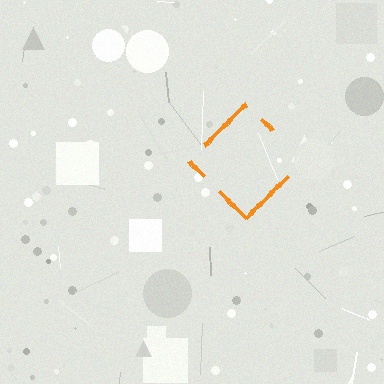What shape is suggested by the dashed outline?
The dashed outline suggests a diamond.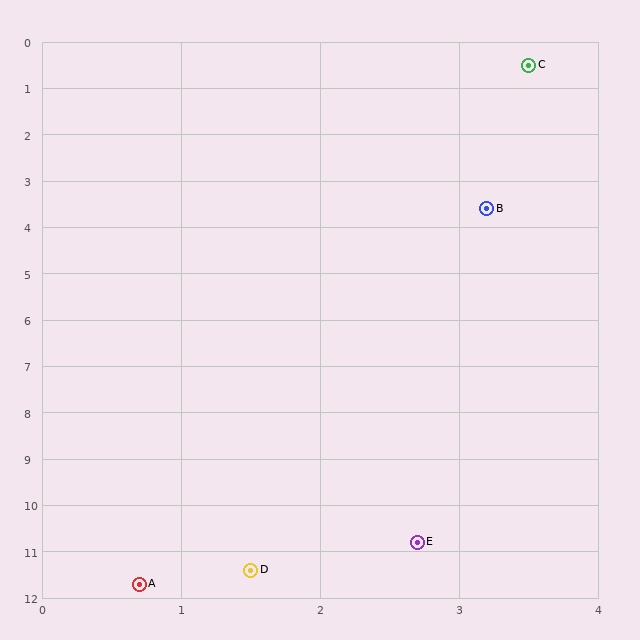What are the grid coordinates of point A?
Point A is at approximately (0.7, 11.7).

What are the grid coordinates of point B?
Point B is at approximately (3.2, 3.6).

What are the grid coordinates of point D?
Point D is at approximately (1.5, 11.4).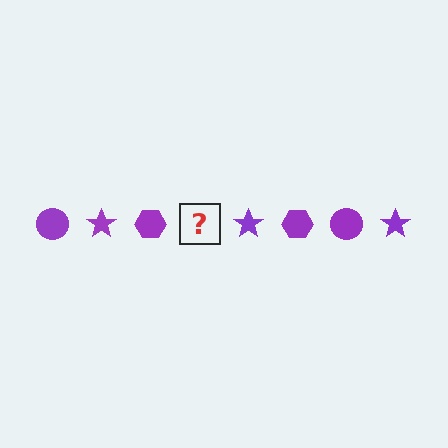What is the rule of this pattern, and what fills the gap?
The rule is that the pattern cycles through circle, star, hexagon shapes in purple. The gap should be filled with a purple circle.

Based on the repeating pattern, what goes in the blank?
The blank should be a purple circle.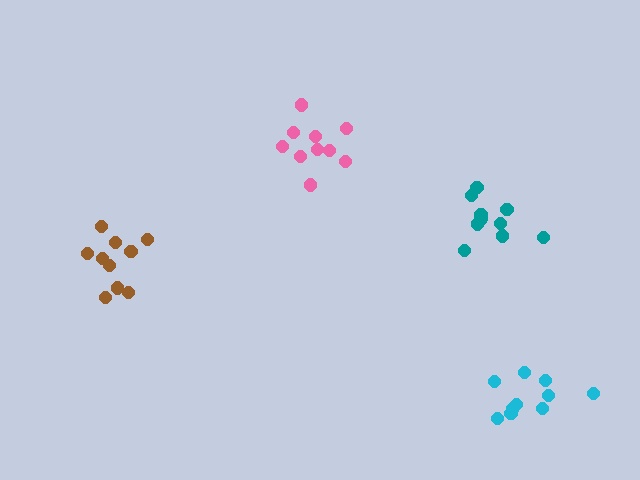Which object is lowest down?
The cyan cluster is bottommost.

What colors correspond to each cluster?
The clusters are colored: pink, brown, teal, cyan.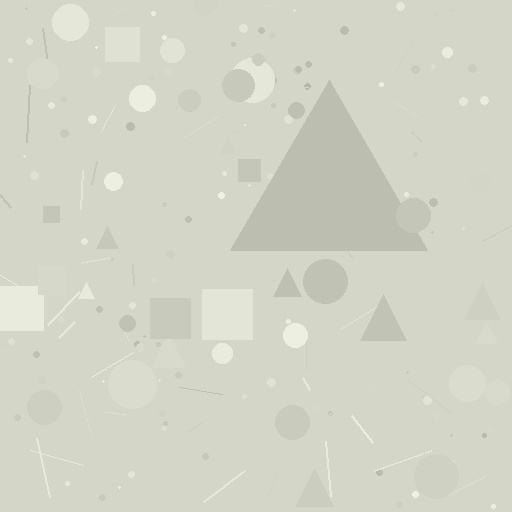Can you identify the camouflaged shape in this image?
The camouflaged shape is a triangle.